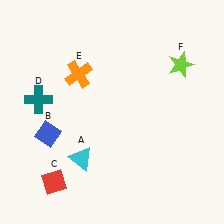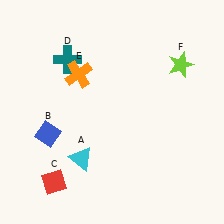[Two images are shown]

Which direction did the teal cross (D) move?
The teal cross (D) moved up.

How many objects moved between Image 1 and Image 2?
1 object moved between the two images.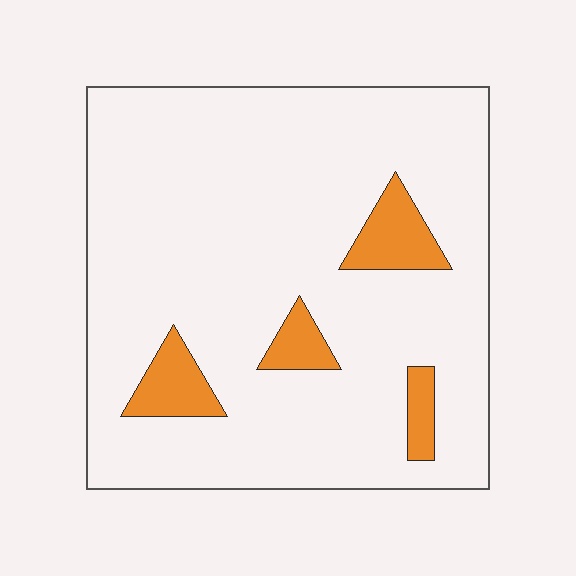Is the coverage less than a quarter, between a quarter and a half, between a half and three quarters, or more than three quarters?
Less than a quarter.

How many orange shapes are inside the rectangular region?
4.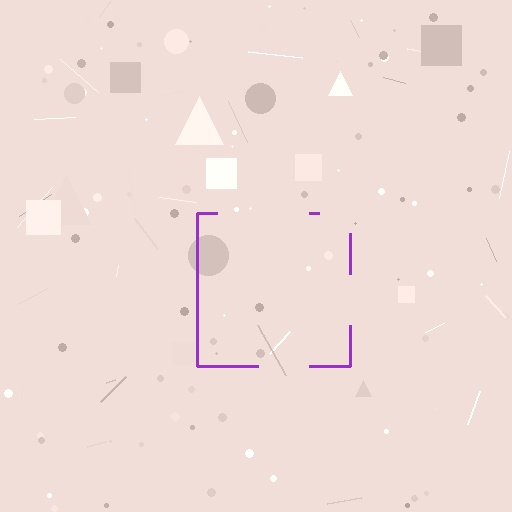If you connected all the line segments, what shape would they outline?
They would outline a square.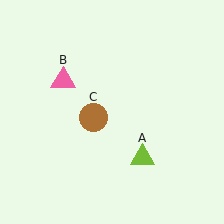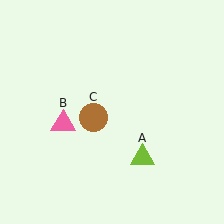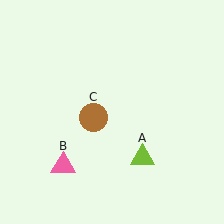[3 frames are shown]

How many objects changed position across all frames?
1 object changed position: pink triangle (object B).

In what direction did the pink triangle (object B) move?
The pink triangle (object B) moved down.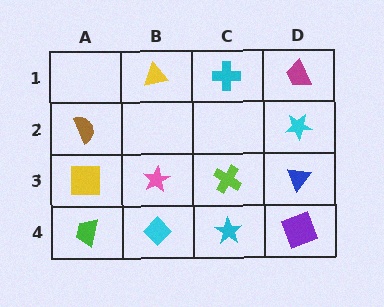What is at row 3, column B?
A pink star.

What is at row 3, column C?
A lime cross.